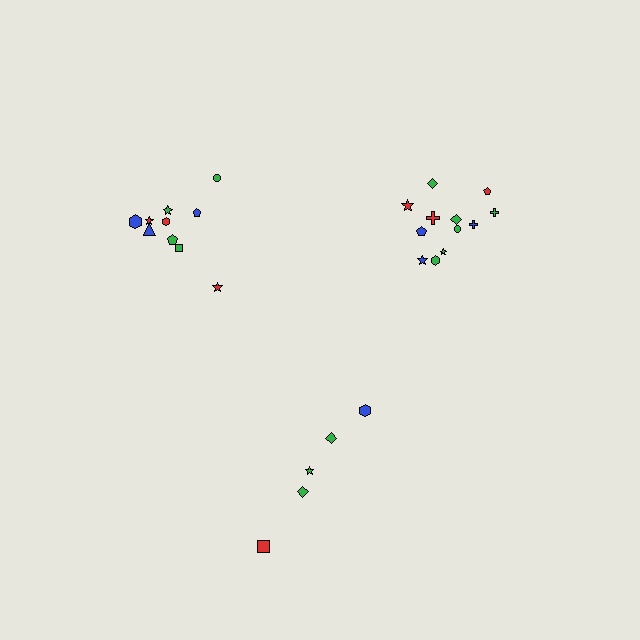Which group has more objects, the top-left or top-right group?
The top-right group.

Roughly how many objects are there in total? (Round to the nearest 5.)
Roughly 25 objects in total.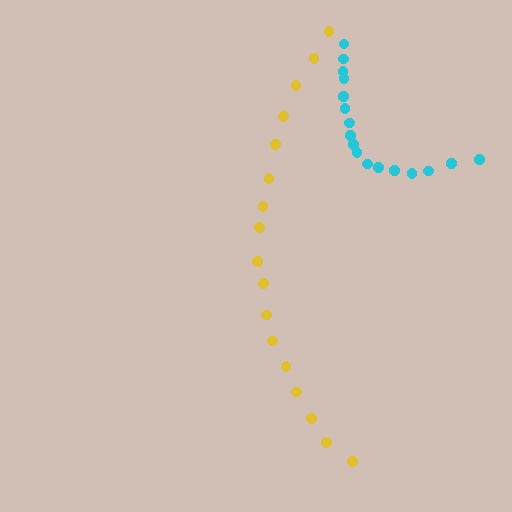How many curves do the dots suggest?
There are 2 distinct paths.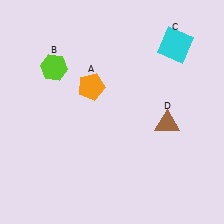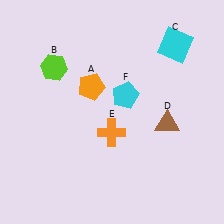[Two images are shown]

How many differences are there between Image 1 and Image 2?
There are 2 differences between the two images.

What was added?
An orange cross (E), a cyan pentagon (F) were added in Image 2.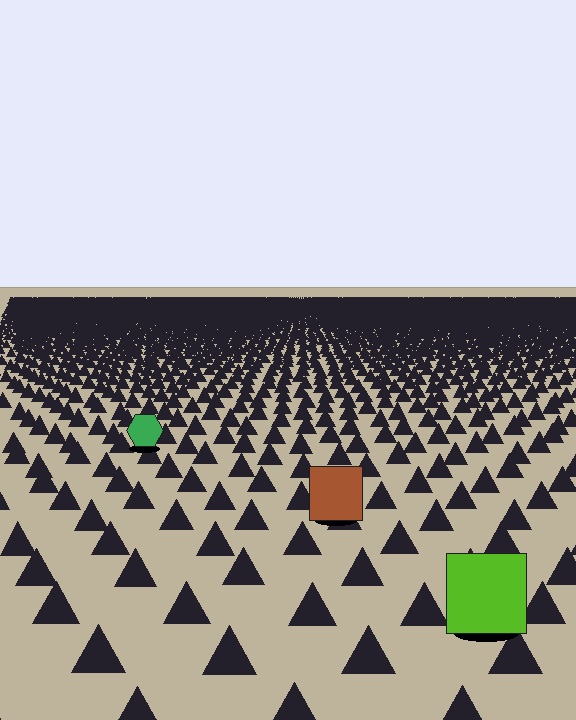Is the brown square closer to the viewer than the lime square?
No. The lime square is closer — you can tell from the texture gradient: the ground texture is coarser near it.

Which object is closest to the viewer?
The lime square is closest. The texture marks near it are larger and more spread out.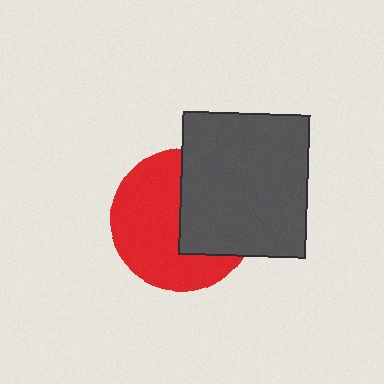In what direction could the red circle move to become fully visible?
The red circle could move left. That would shift it out from behind the dark gray rectangle entirely.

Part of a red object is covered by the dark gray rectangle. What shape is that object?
It is a circle.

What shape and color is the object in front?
The object in front is a dark gray rectangle.